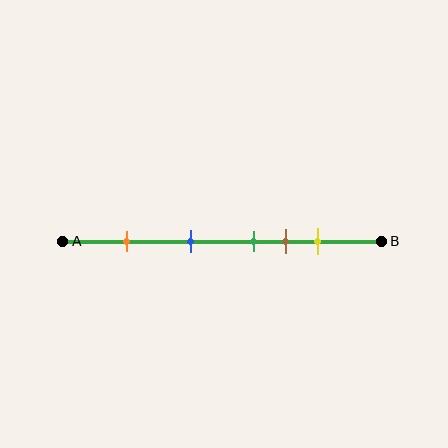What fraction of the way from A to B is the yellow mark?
The yellow mark is approximately 80% (0.8) of the way from A to B.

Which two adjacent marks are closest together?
The green and brown marks are the closest adjacent pair.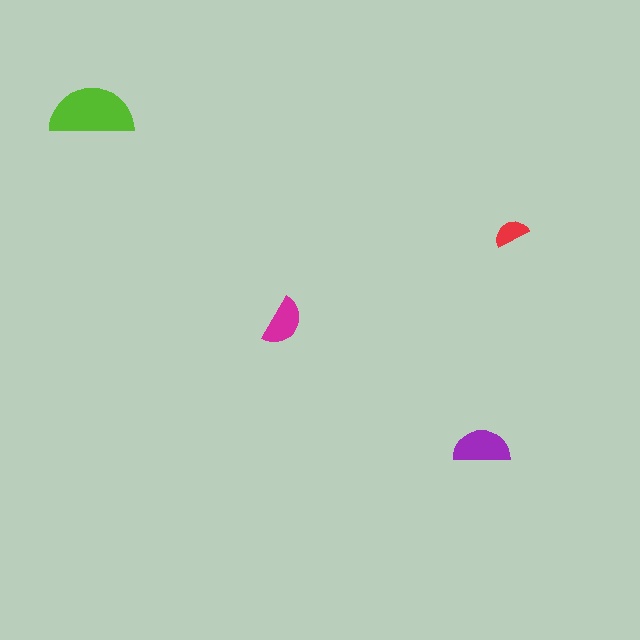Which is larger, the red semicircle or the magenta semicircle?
The magenta one.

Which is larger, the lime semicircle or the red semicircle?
The lime one.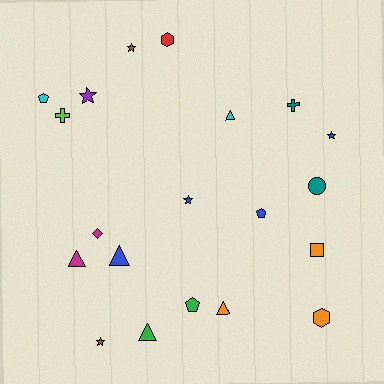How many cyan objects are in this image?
There are 2 cyan objects.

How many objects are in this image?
There are 20 objects.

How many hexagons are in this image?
There are 2 hexagons.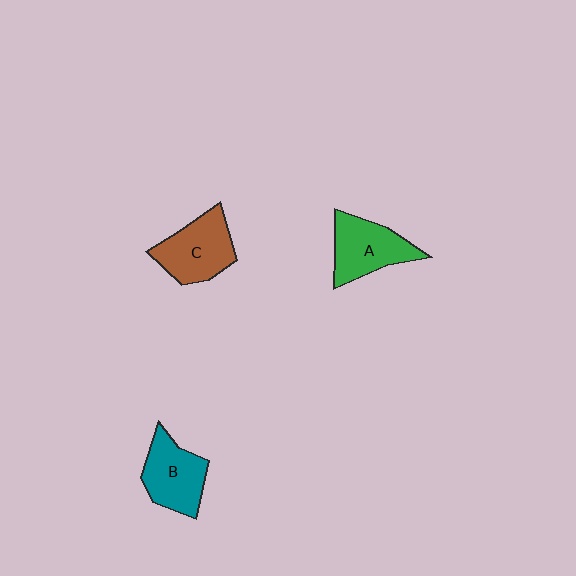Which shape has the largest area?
Shape C (brown).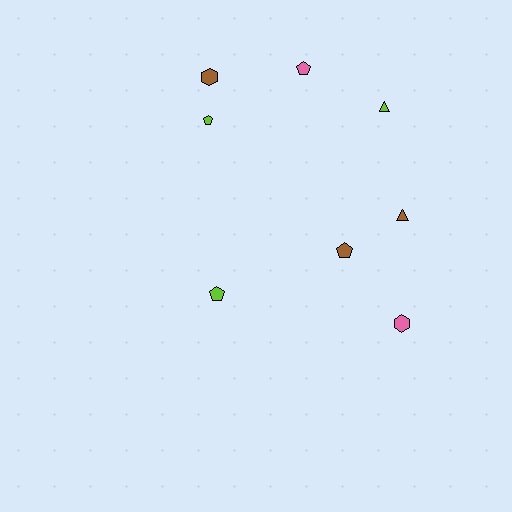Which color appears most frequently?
Lime, with 3 objects.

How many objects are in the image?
There are 8 objects.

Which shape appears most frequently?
Pentagon, with 4 objects.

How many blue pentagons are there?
There are no blue pentagons.